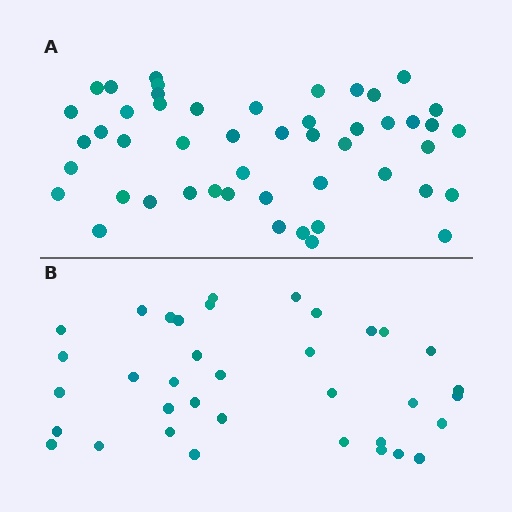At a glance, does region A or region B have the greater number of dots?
Region A (the top region) has more dots.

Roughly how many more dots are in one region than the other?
Region A has approximately 15 more dots than region B.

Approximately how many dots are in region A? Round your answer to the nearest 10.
About 50 dots. (The exact count is 49, which rounds to 50.)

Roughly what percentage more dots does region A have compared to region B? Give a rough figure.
About 35% more.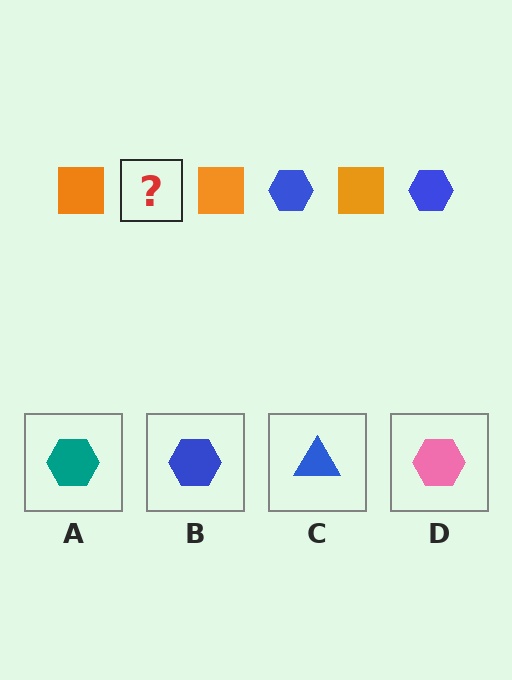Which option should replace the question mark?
Option B.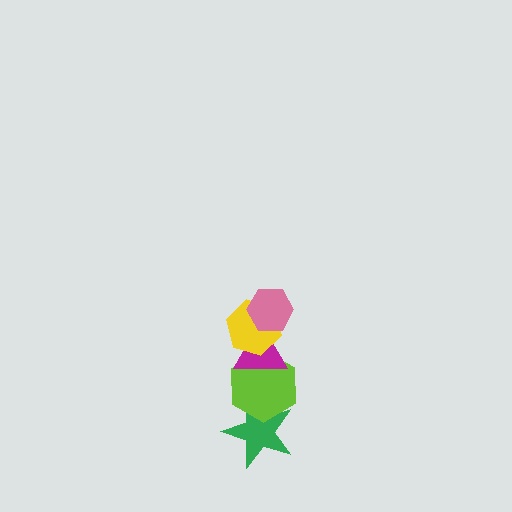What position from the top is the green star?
The green star is 5th from the top.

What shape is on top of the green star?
The lime hexagon is on top of the green star.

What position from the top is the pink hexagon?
The pink hexagon is 1st from the top.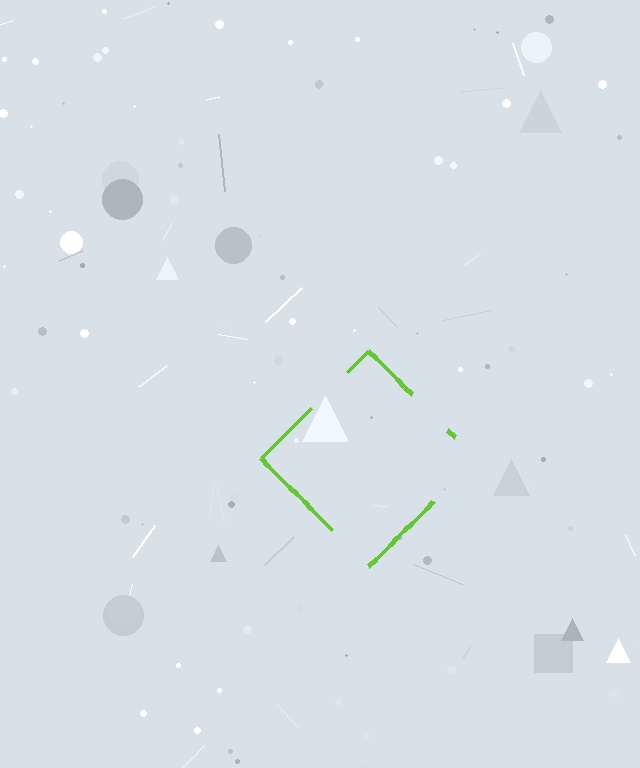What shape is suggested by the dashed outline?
The dashed outline suggests a diamond.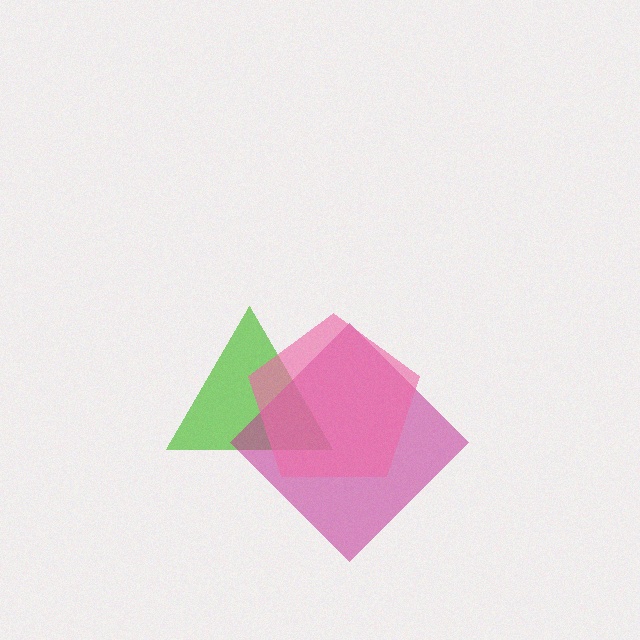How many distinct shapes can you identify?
There are 3 distinct shapes: a lime triangle, a magenta diamond, a pink pentagon.